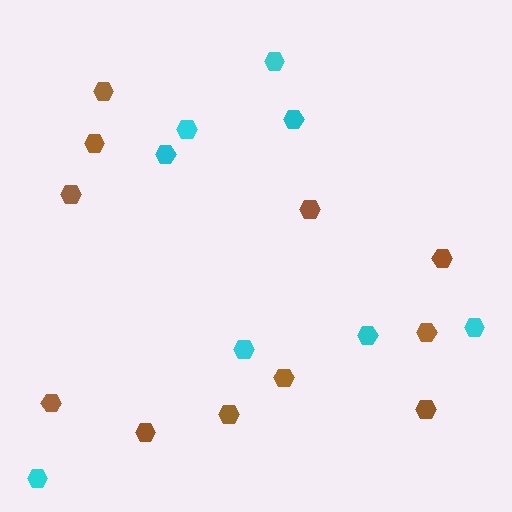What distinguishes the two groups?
There are 2 groups: one group of brown hexagons (11) and one group of cyan hexagons (8).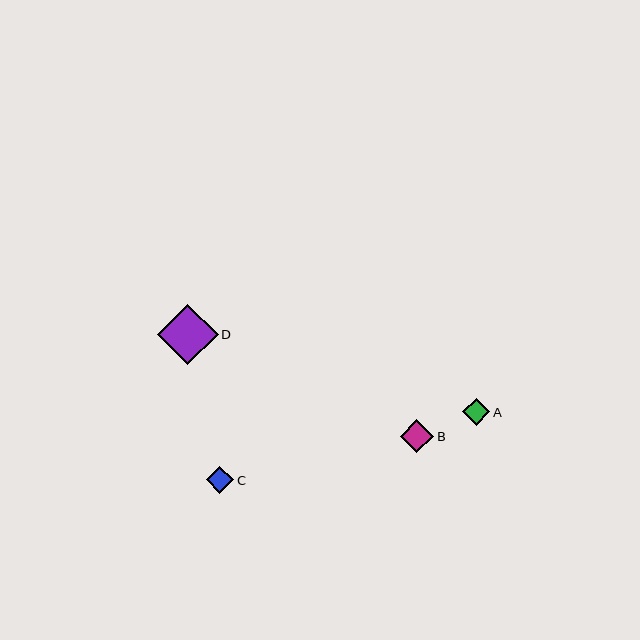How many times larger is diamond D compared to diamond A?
Diamond D is approximately 2.2 times the size of diamond A.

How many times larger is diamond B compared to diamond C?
Diamond B is approximately 1.2 times the size of diamond C.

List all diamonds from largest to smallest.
From largest to smallest: D, B, C, A.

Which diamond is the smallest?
Diamond A is the smallest with a size of approximately 27 pixels.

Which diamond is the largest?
Diamond D is the largest with a size of approximately 60 pixels.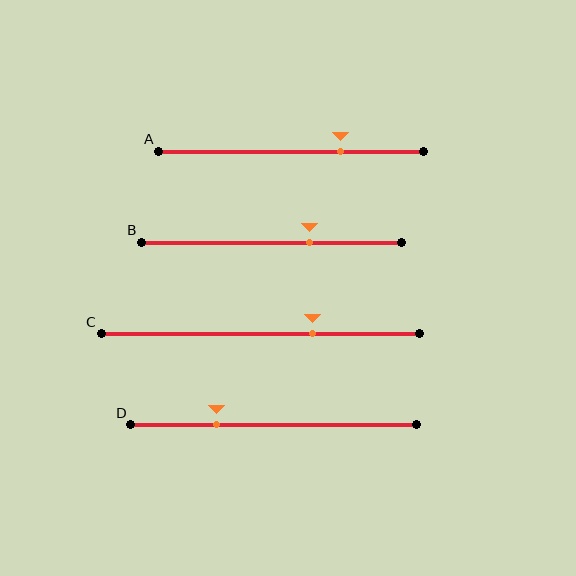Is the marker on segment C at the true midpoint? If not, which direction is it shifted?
No, the marker on segment C is shifted to the right by about 16% of the segment length.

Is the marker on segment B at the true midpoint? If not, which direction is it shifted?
No, the marker on segment B is shifted to the right by about 15% of the segment length.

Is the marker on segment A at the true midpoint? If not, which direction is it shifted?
No, the marker on segment A is shifted to the right by about 19% of the segment length.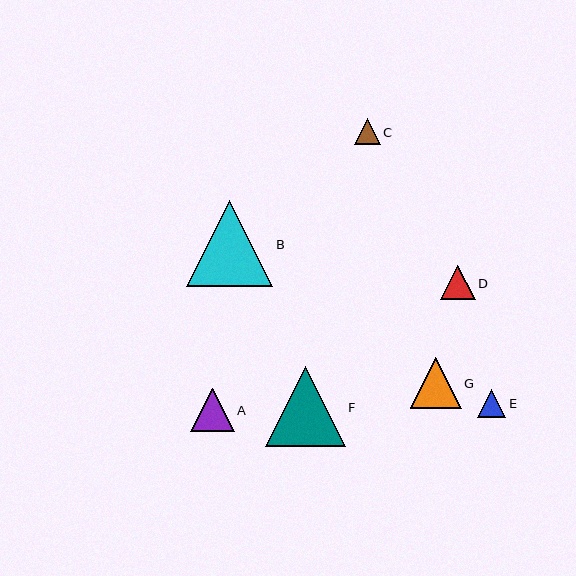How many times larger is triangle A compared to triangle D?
Triangle A is approximately 1.2 times the size of triangle D.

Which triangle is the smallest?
Triangle C is the smallest with a size of approximately 25 pixels.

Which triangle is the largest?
Triangle B is the largest with a size of approximately 86 pixels.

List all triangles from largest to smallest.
From largest to smallest: B, F, G, A, D, E, C.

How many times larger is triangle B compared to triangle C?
Triangle B is approximately 3.4 times the size of triangle C.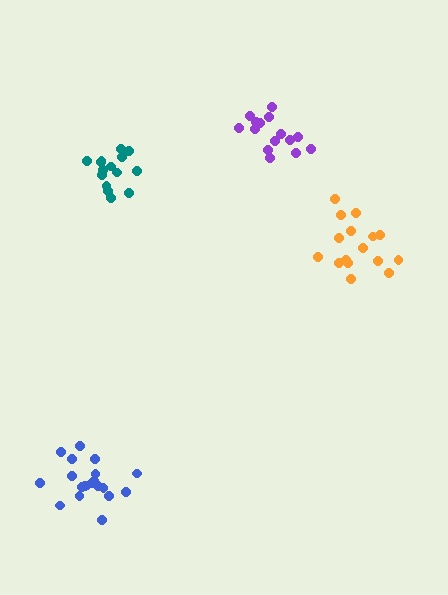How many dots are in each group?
Group 1: 15 dots, Group 2: 15 dots, Group 3: 16 dots, Group 4: 20 dots (66 total).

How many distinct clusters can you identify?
There are 4 distinct clusters.